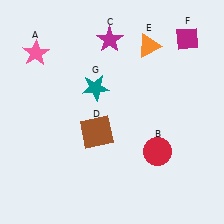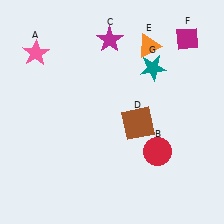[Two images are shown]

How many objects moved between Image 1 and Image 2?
2 objects moved between the two images.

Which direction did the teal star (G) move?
The teal star (G) moved right.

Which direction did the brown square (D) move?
The brown square (D) moved right.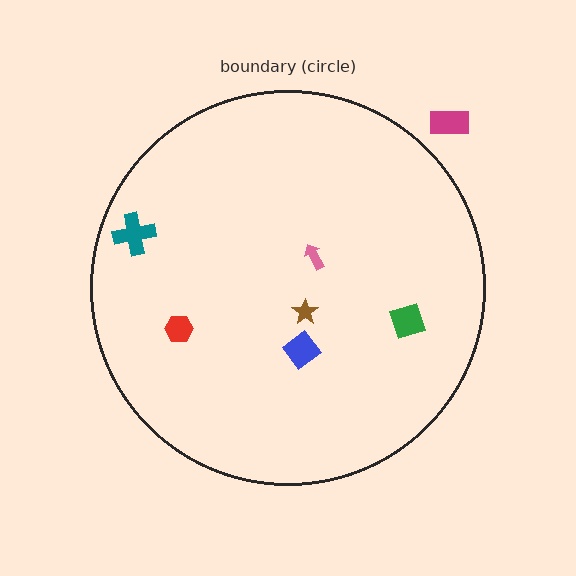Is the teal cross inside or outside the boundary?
Inside.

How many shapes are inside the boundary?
6 inside, 1 outside.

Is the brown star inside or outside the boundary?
Inside.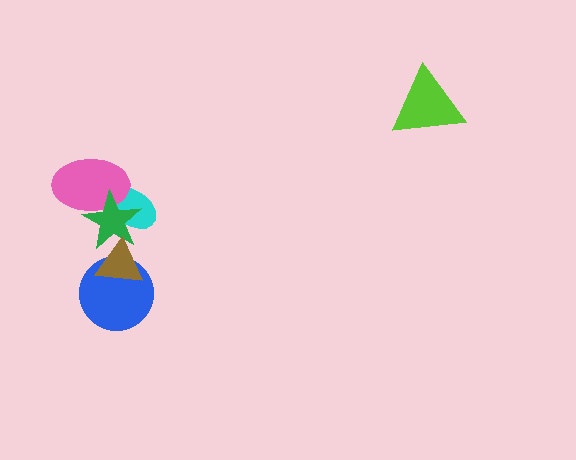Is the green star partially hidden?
Yes, it is partially covered by another shape.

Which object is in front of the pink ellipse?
The green star is in front of the pink ellipse.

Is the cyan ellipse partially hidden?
Yes, it is partially covered by another shape.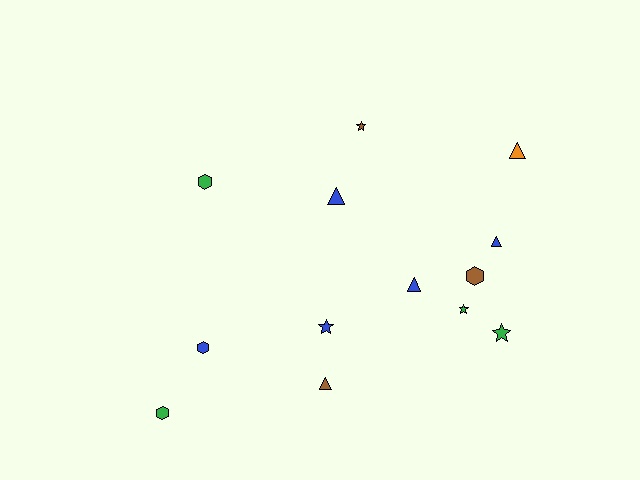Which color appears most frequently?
Blue, with 5 objects.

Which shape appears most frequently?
Triangle, with 5 objects.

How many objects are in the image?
There are 13 objects.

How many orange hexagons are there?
There are no orange hexagons.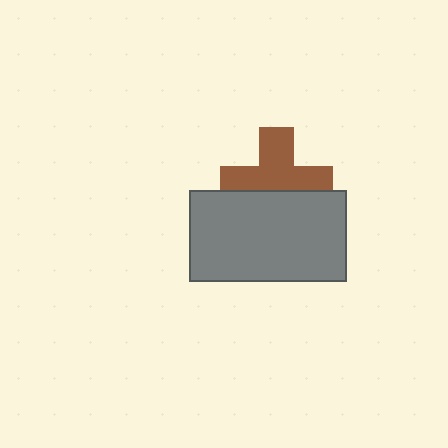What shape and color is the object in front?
The object in front is a gray rectangle.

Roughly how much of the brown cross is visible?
About half of it is visible (roughly 60%).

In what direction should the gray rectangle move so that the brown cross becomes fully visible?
The gray rectangle should move down. That is the shortest direction to clear the overlap and leave the brown cross fully visible.